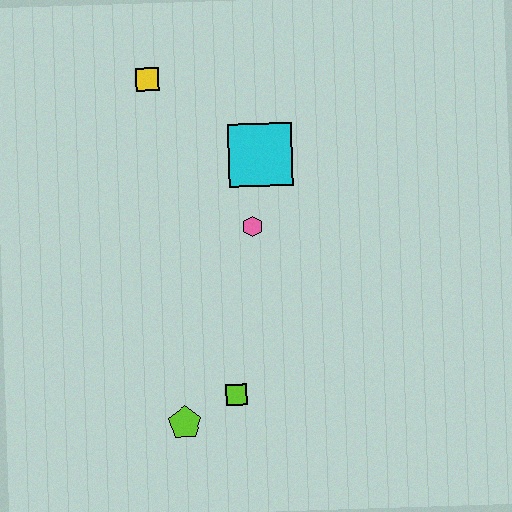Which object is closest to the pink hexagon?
The cyan square is closest to the pink hexagon.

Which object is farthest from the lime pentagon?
The yellow square is farthest from the lime pentagon.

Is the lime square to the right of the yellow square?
Yes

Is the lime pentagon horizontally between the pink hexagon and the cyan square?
No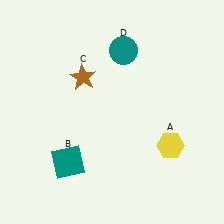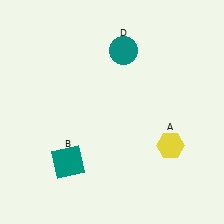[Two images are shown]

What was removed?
The brown star (C) was removed in Image 2.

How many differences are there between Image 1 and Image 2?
There is 1 difference between the two images.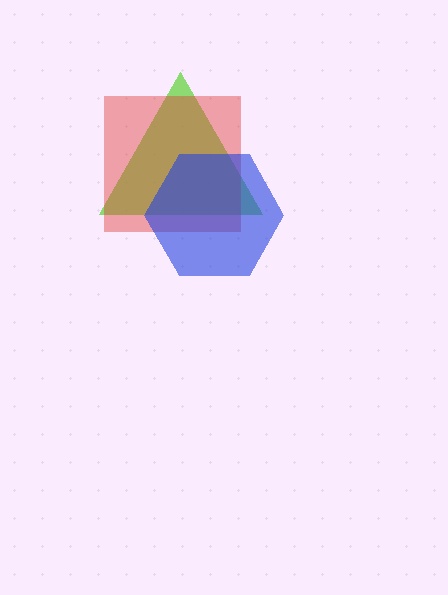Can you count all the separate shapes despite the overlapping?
Yes, there are 3 separate shapes.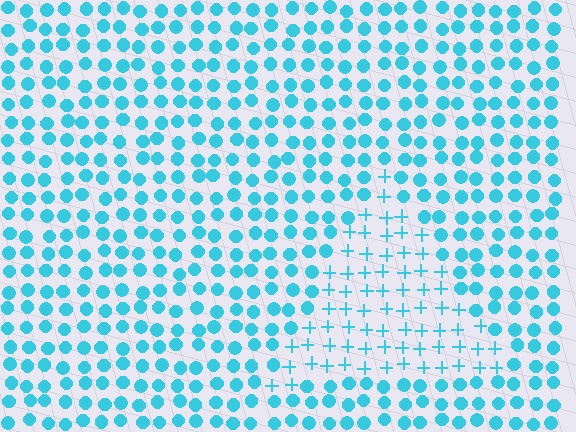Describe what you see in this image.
The image is filled with small cyan elements arranged in a uniform grid. A triangle-shaped region contains plus signs, while the surrounding area contains circles. The boundary is defined purely by the change in element shape.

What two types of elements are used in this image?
The image uses plus signs inside the triangle region and circles outside it.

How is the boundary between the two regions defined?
The boundary is defined by a change in element shape: plus signs inside vs. circles outside. All elements share the same color and spacing.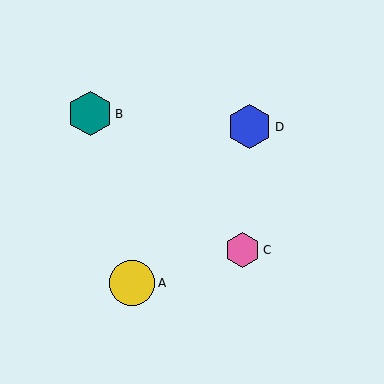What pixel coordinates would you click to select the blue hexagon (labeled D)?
Click at (250, 127) to select the blue hexagon D.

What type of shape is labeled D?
Shape D is a blue hexagon.